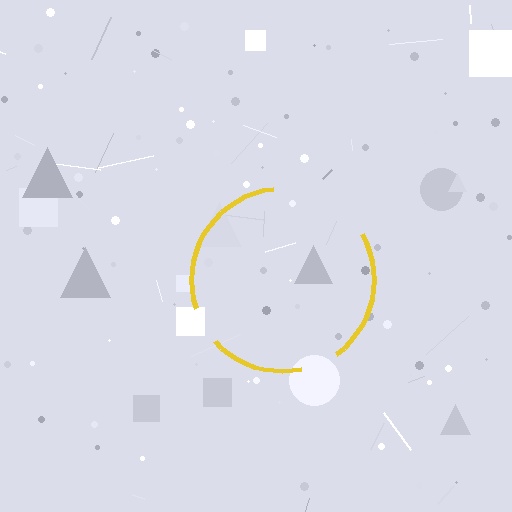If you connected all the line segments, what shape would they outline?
They would outline a circle.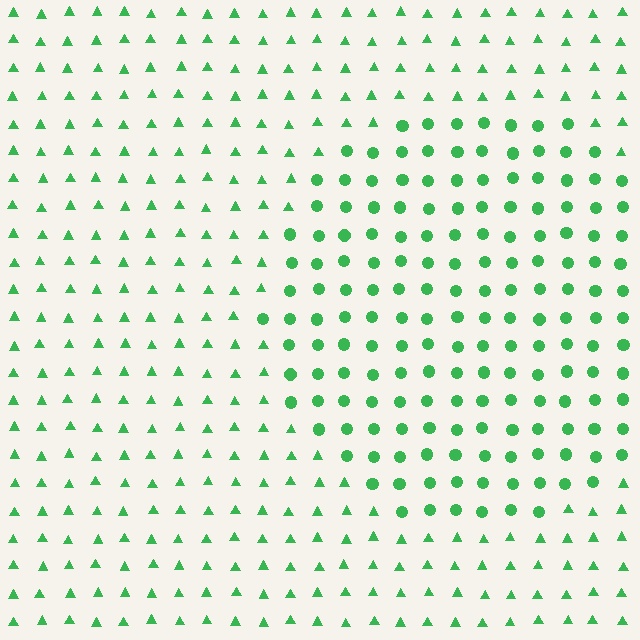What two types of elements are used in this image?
The image uses circles inside the circle region and triangles outside it.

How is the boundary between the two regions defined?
The boundary is defined by a change in element shape: circles inside vs. triangles outside. All elements share the same color and spacing.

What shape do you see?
I see a circle.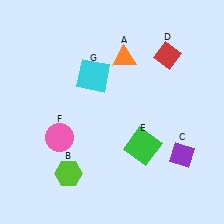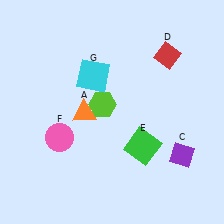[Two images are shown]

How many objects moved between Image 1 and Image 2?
2 objects moved between the two images.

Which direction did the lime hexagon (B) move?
The lime hexagon (B) moved up.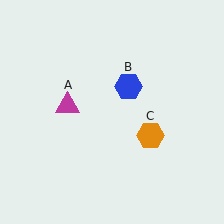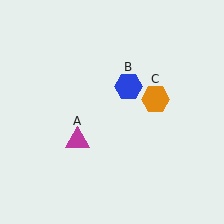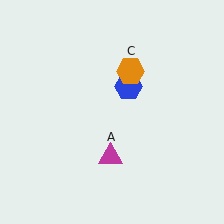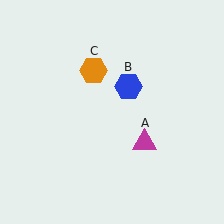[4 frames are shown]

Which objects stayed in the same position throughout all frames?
Blue hexagon (object B) remained stationary.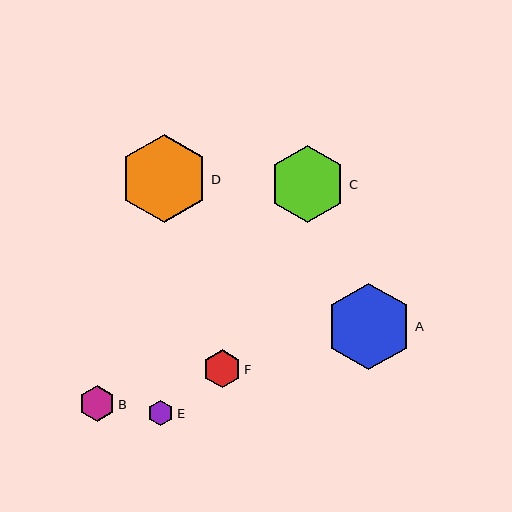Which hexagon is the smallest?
Hexagon E is the smallest with a size of approximately 25 pixels.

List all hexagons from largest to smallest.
From largest to smallest: D, A, C, F, B, E.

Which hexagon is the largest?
Hexagon D is the largest with a size of approximately 88 pixels.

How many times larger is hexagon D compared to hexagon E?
Hexagon D is approximately 3.5 times the size of hexagon E.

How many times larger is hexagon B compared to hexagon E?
Hexagon B is approximately 1.4 times the size of hexagon E.